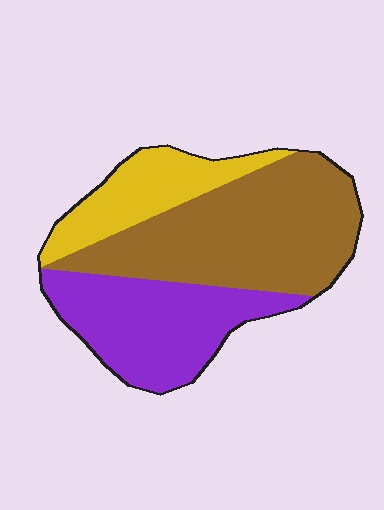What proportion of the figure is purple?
Purple takes up between a sixth and a third of the figure.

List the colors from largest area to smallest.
From largest to smallest: brown, purple, yellow.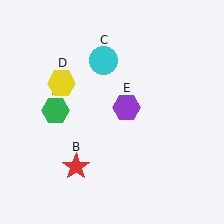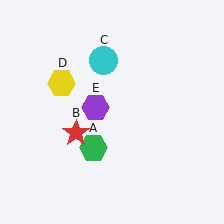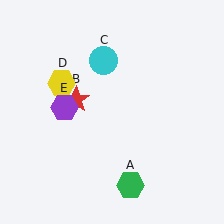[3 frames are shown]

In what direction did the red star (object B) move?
The red star (object B) moved up.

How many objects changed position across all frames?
3 objects changed position: green hexagon (object A), red star (object B), purple hexagon (object E).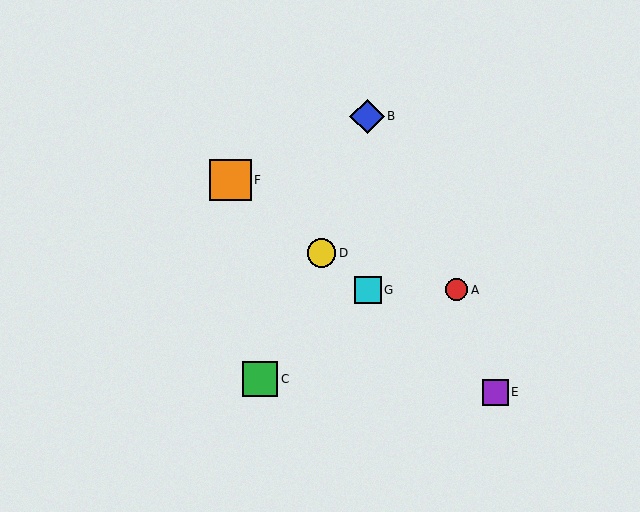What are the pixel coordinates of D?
Object D is at (322, 253).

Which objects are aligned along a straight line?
Objects D, E, F, G are aligned along a straight line.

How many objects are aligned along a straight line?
4 objects (D, E, F, G) are aligned along a straight line.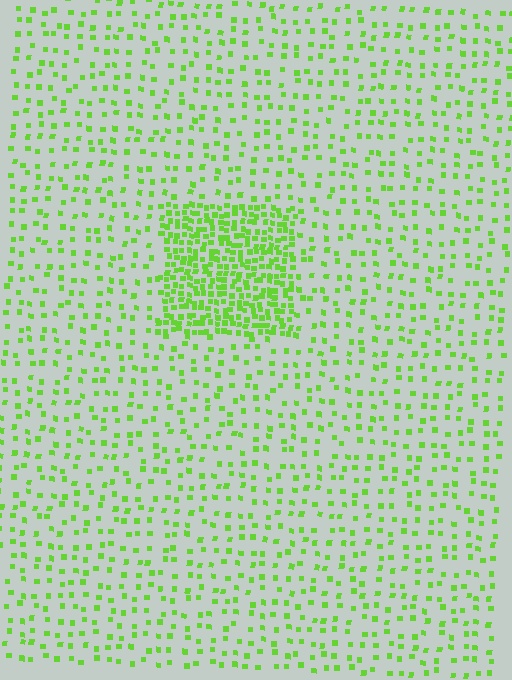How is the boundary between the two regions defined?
The boundary is defined by a change in element density (approximately 3.0x ratio). All elements are the same color, size, and shape.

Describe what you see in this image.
The image contains small lime elements arranged at two different densities. A rectangle-shaped region is visible where the elements are more densely packed than the surrounding area.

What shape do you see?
I see a rectangle.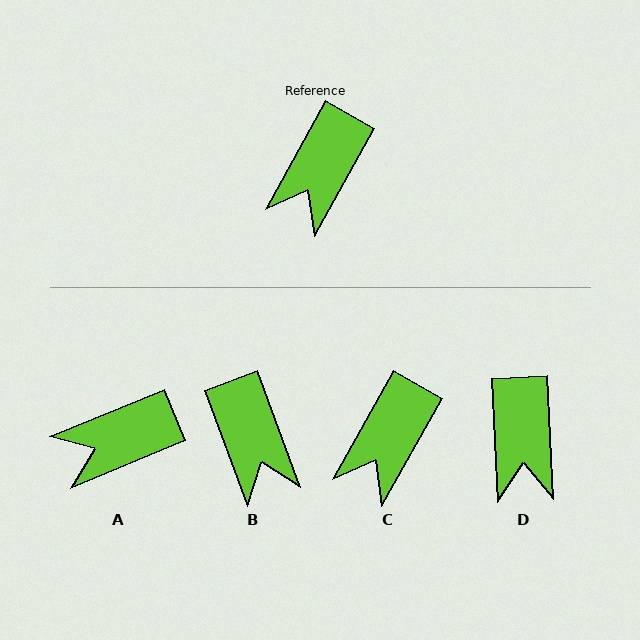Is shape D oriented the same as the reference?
No, it is off by about 32 degrees.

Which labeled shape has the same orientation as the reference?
C.